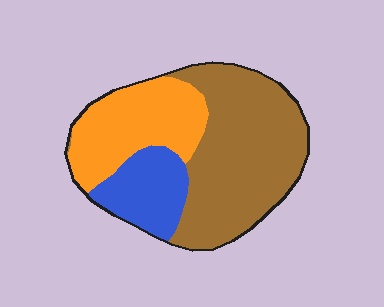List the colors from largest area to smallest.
From largest to smallest: brown, orange, blue.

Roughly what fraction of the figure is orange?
Orange takes up between a quarter and a half of the figure.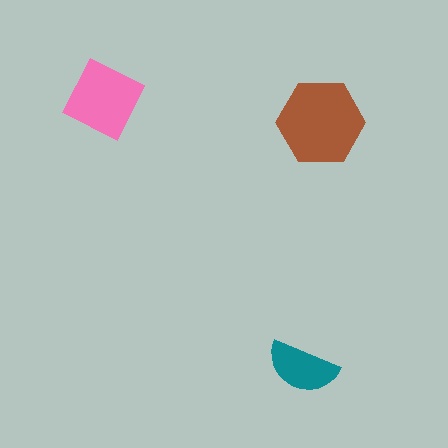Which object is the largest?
The brown hexagon.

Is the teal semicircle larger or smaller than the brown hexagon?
Smaller.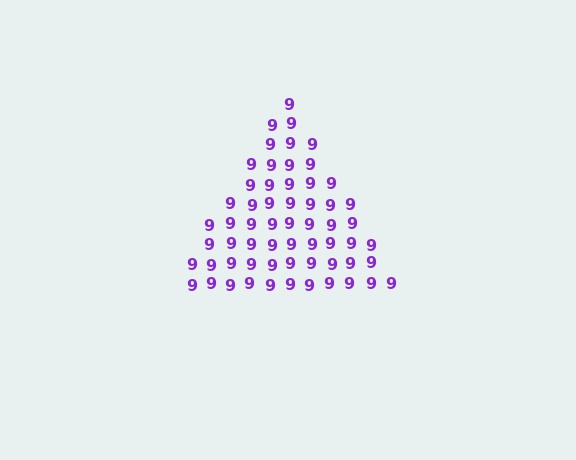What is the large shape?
The large shape is a triangle.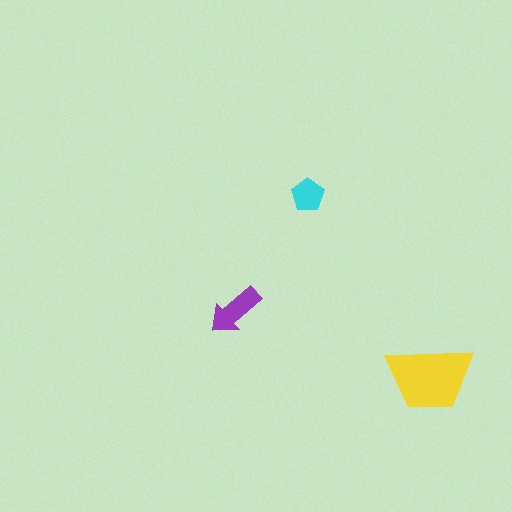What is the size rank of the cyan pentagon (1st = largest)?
3rd.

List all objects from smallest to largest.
The cyan pentagon, the purple arrow, the yellow trapezoid.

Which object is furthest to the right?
The yellow trapezoid is rightmost.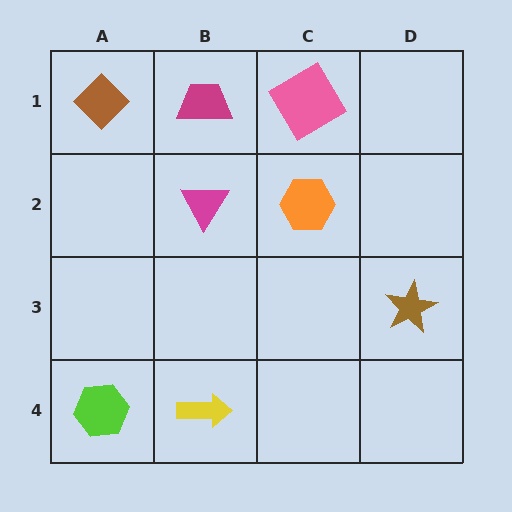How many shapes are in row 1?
3 shapes.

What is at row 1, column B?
A magenta trapezoid.